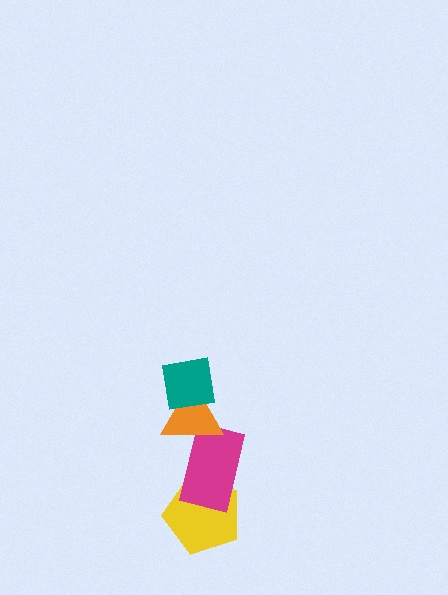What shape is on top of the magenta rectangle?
The orange triangle is on top of the magenta rectangle.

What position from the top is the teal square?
The teal square is 1st from the top.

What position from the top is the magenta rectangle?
The magenta rectangle is 3rd from the top.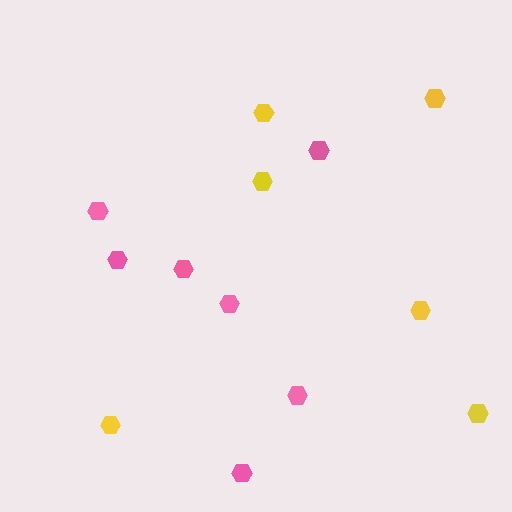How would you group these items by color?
There are 2 groups: one group of pink hexagons (7) and one group of yellow hexagons (6).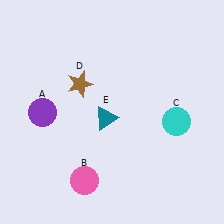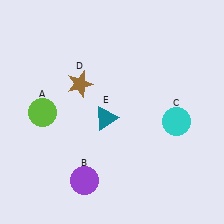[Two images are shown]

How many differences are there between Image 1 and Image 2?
There are 2 differences between the two images.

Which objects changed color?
A changed from purple to lime. B changed from pink to purple.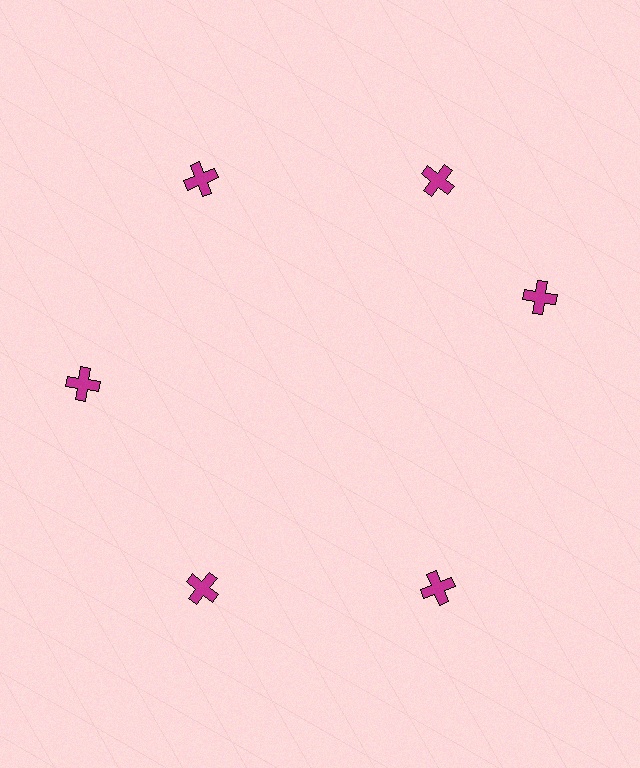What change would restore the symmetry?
The symmetry would be restored by rotating it back into even spacing with its neighbors so that all 6 crosses sit at equal angles and equal distance from the center.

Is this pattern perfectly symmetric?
No. The 6 magenta crosses are arranged in a ring, but one element near the 3 o'clock position is rotated out of alignment along the ring, breaking the 6-fold rotational symmetry.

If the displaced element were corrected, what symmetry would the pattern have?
It would have 6-fold rotational symmetry — the pattern would map onto itself every 60 degrees.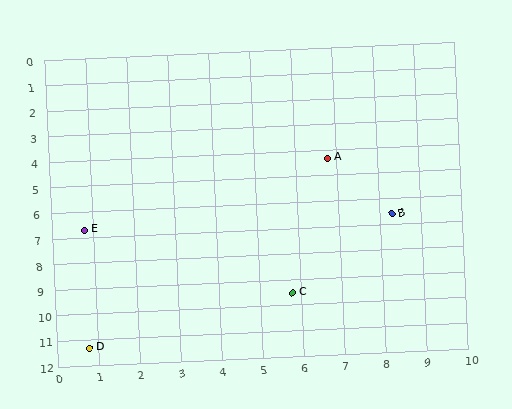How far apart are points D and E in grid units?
Points D and E are about 4.6 grid units apart.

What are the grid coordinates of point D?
Point D is at approximately (0.8, 11.3).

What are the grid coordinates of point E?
Point E is at approximately (0.8, 6.7).